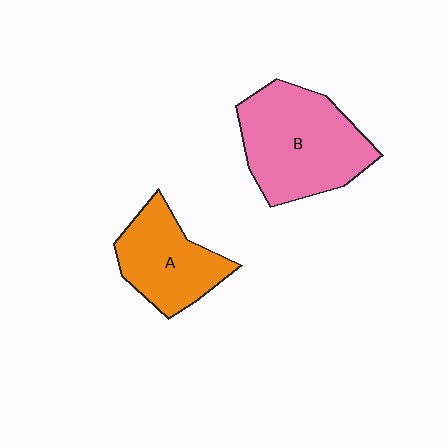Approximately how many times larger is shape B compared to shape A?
Approximately 1.5 times.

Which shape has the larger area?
Shape B (pink).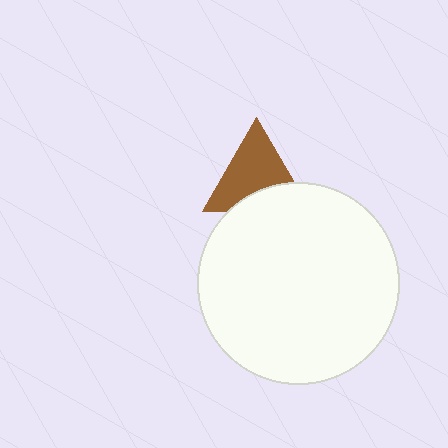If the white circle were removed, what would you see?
You would see the complete brown triangle.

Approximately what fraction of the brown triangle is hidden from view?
Roughly 31% of the brown triangle is hidden behind the white circle.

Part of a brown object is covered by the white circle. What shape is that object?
It is a triangle.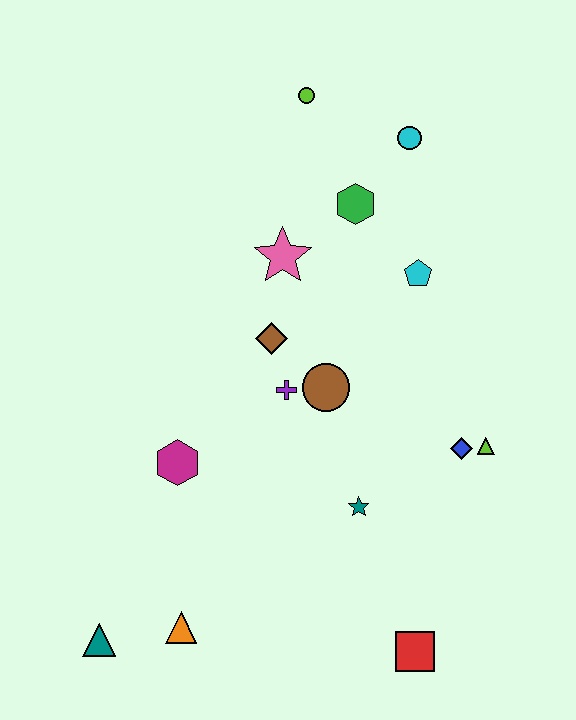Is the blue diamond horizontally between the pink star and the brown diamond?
No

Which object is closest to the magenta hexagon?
The purple cross is closest to the magenta hexagon.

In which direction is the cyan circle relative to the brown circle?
The cyan circle is above the brown circle.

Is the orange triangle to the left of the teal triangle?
No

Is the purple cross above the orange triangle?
Yes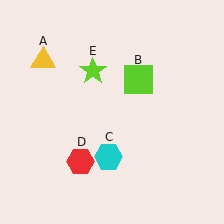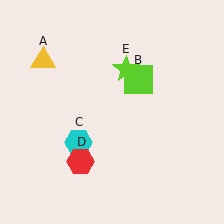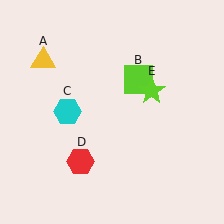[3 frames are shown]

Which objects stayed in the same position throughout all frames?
Yellow triangle (object A) and lime square (object B) and red hexagon (object D) remained stationary.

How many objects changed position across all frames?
2 objects changed position: cyan hexagon (object C), lime star (object E).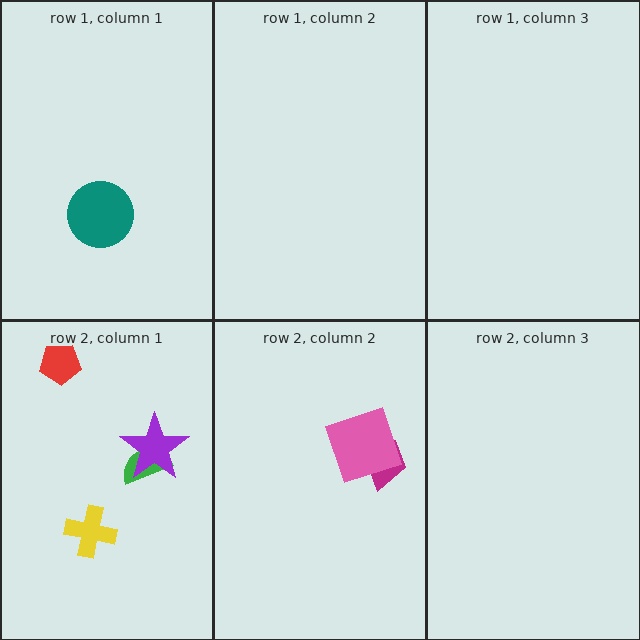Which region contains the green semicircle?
The row 2, column 1 region.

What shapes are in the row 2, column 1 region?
The red pentagon, the green semicircle, the yellow cross, the purple star.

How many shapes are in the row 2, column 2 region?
2.